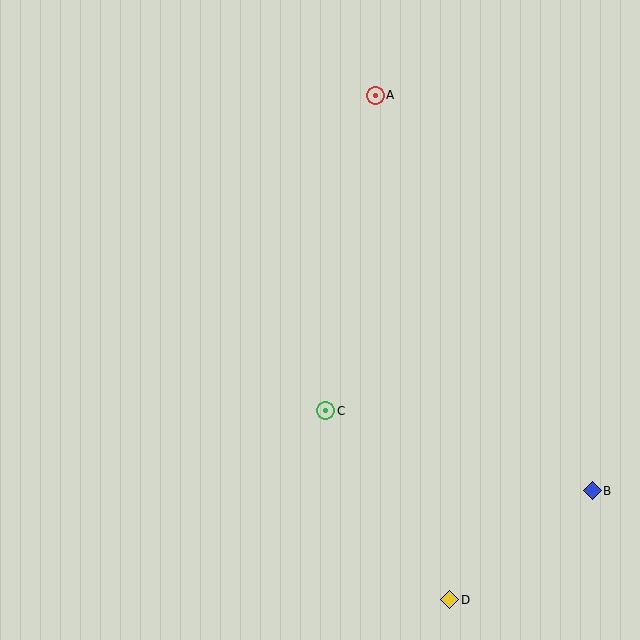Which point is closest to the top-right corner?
Point A is closest to the top-right corner.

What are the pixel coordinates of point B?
Point B is at (592, 491).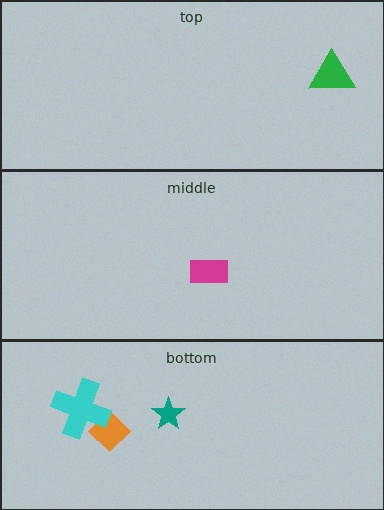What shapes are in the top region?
The green triangle.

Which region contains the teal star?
The bottom region.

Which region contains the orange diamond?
The bottom region.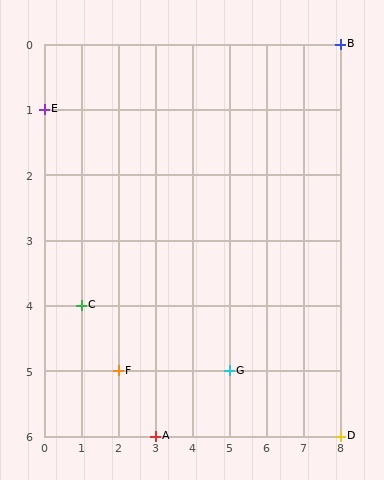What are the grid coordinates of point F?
Point F is at grid coordinates (2, 5).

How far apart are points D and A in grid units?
Points D and A are 5 columns apart.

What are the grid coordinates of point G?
Point G is at grid coordinates (5, 5).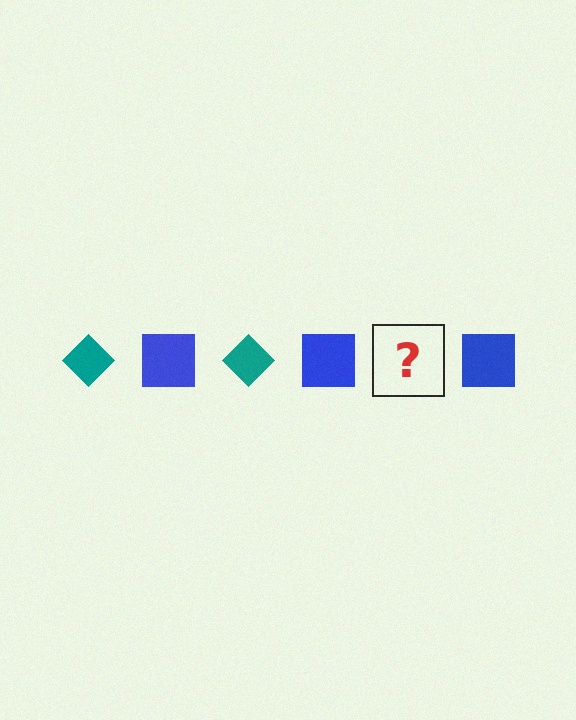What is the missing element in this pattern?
The missing element is a teal diamond.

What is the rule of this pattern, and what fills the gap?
The rule is that the pattern alternates between teal diamond and blue square. The gap should be filled with a teal diamond.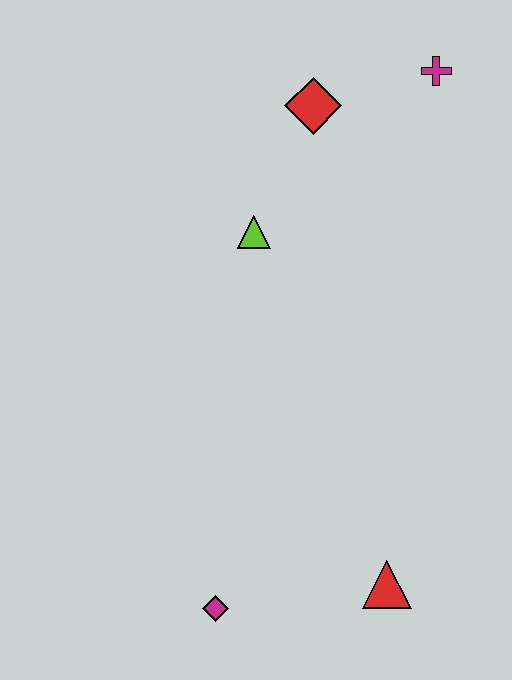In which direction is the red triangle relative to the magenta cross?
The red triangle is below the magenta cross.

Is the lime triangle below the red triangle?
No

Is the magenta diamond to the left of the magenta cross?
Yes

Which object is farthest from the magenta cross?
The magenta diamond is farthest from the magenta cross.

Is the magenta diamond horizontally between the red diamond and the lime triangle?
No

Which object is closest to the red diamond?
The magenta cross is closest to the red diamond.